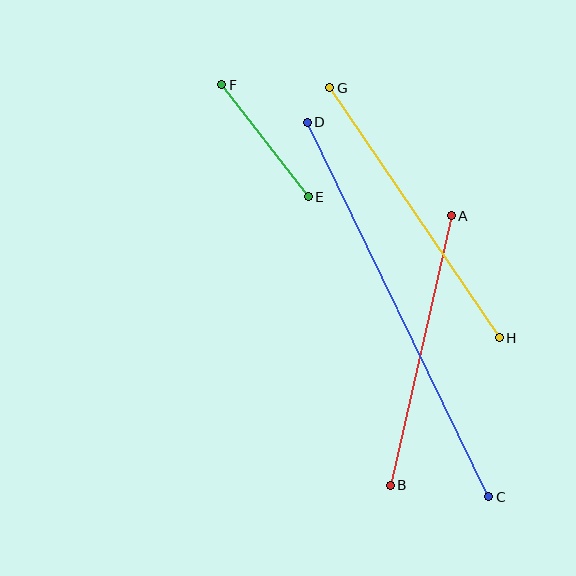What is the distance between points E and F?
The distance is approximately 141 pixels.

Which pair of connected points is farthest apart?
Points C and D are farthest apart.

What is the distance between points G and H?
The distance is approximately 302 pixels.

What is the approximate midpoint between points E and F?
The midpoint is at approximately (265, 141) pixels.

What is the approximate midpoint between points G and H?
The midpoint is at approximately (414, 213) pixels.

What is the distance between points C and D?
The distance is approximately 416 pixels.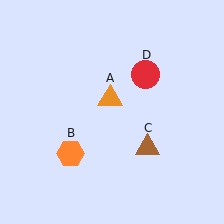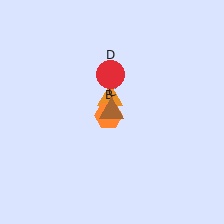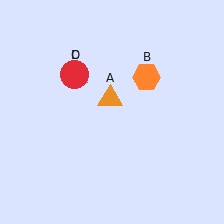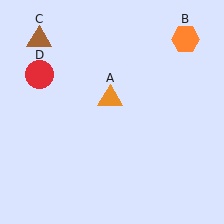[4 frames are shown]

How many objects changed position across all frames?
3 objects changed position: orange hexagon (object B), brown triangle (object C), red circle (object D).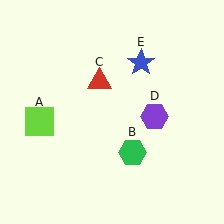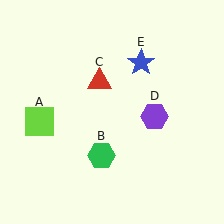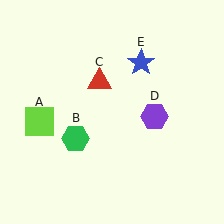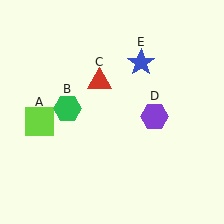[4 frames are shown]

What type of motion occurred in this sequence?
The green hexagon (object B) rotated clockwise around the center of the scene.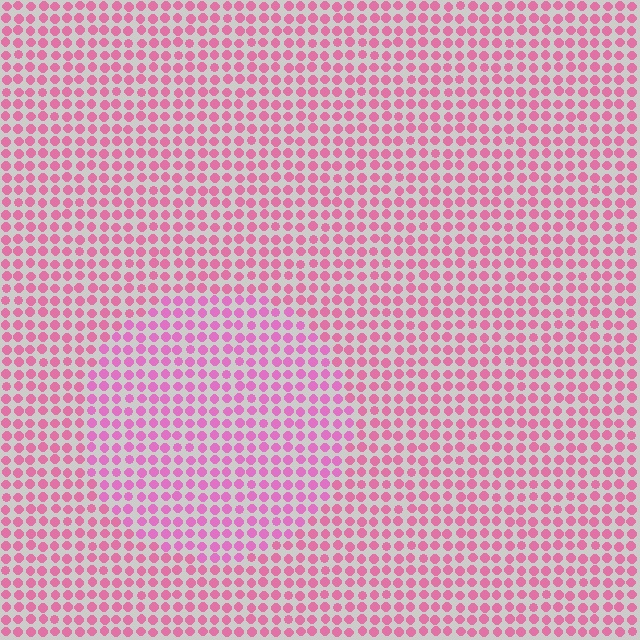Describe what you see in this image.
The image is filled with small pink elements in a uniform arrangement. A circle-shaped region is visible where the elements are tinted to a slightly different hue, forming a subtle color boundary.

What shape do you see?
I see a circle.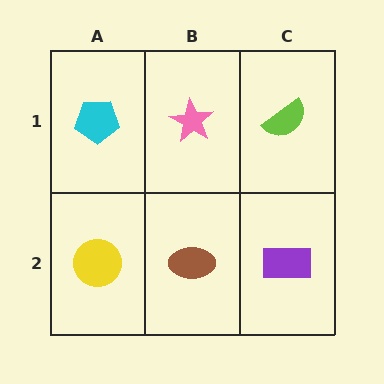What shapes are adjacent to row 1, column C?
A purple rectangle (row 2, column C), a pink star (row 1, column B).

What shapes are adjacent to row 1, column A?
A yellow circle (row 2, column A), a pink star (row 1, column B).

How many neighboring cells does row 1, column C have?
2.